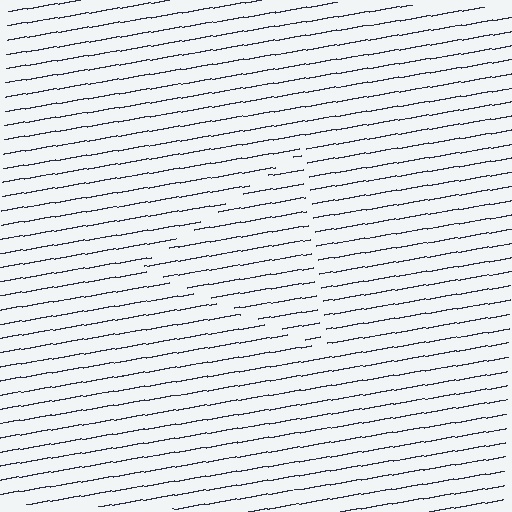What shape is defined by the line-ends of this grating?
An illusory triangle. The interior of the shape contains the same grating, shifted by half a period — the contour is defined by the phase discontinuity where line-ends from the inner and outer gratings abut.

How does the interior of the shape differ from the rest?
The interior of the shape contains the same grating, shifted by half a period — the contour is defined by the phase discontinuity where line-ends from the inner and outer gratings abut.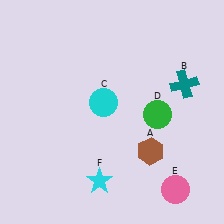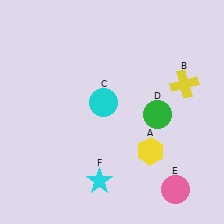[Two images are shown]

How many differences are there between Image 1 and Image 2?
There are 2 differences between the two images.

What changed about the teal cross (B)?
In Image 1, B is teal. In Image 2, it changed to yellow.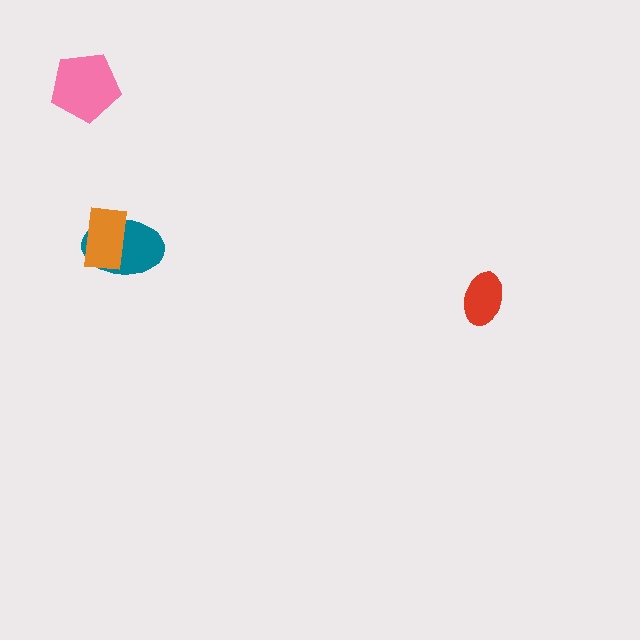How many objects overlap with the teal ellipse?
1 object overlaps with the teal ellipse.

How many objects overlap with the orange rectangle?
1 object overlaps with the orange rectangle.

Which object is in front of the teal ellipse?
The orange rectangle is in front of the teal ellipse.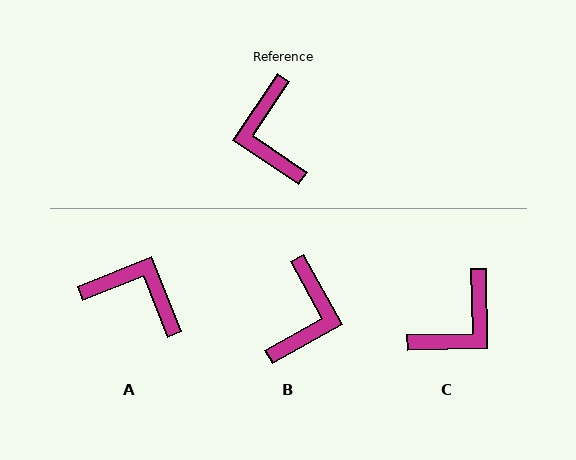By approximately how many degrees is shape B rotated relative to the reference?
Approximately 153 degrees counter-clockwise.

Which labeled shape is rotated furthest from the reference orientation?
B, about 153 degrees away.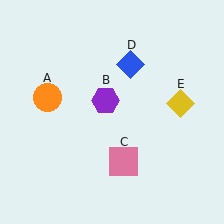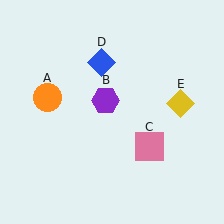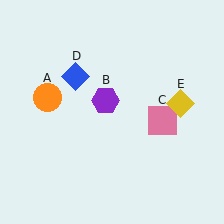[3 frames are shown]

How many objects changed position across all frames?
2 objects changed position: pink square (object C), blue diamond (object D).